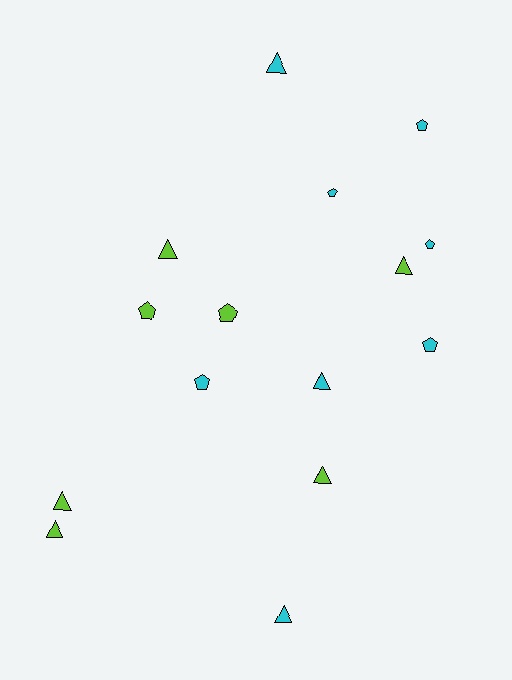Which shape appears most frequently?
Triangle, with 8 objects.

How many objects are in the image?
There are 15 objects.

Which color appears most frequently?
Cyan, with 8 objects.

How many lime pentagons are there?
There are 2 lime pentagons.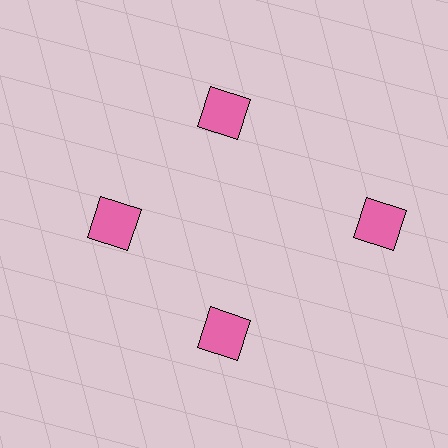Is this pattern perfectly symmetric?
No. The 4 pink squares are arranged in a ring, but one element near the 3 o'clock position is pushed outward from the center, breaking the 4-fold rotational symmetry.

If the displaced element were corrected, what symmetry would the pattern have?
It would have 4-fold rotational symmetry — the pattern would map onto itself every 90 degrees.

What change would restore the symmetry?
The symmetry would be restored by moving it inward, back onto the ring so that all 4 squares sit at equal angles and equal distance from the center.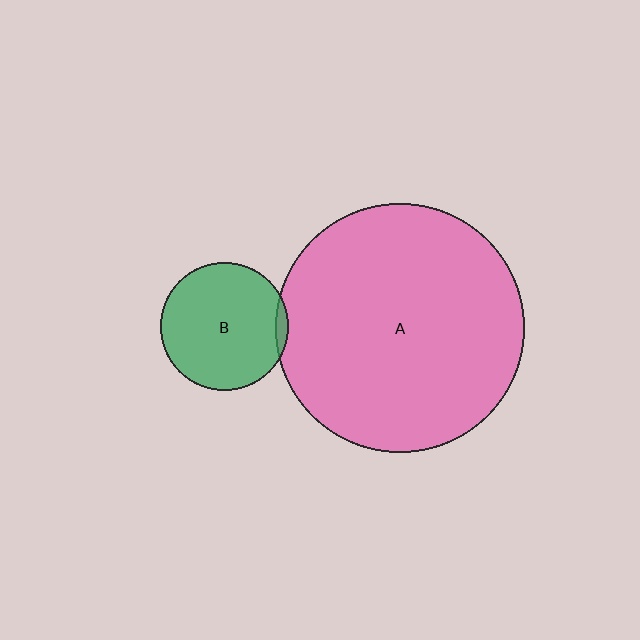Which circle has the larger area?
Circle A (pink).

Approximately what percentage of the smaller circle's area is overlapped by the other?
Approximately 5%.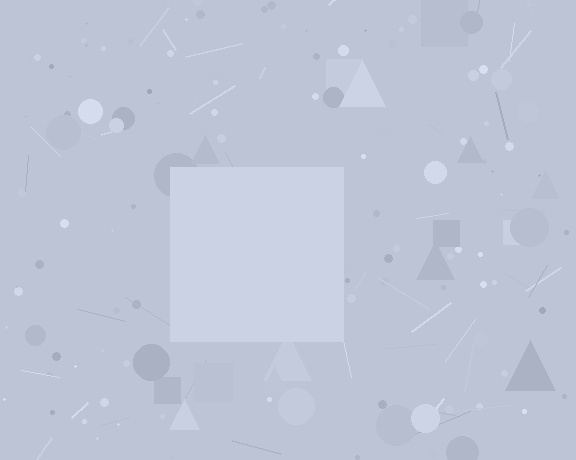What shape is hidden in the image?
A square is hidden in the image.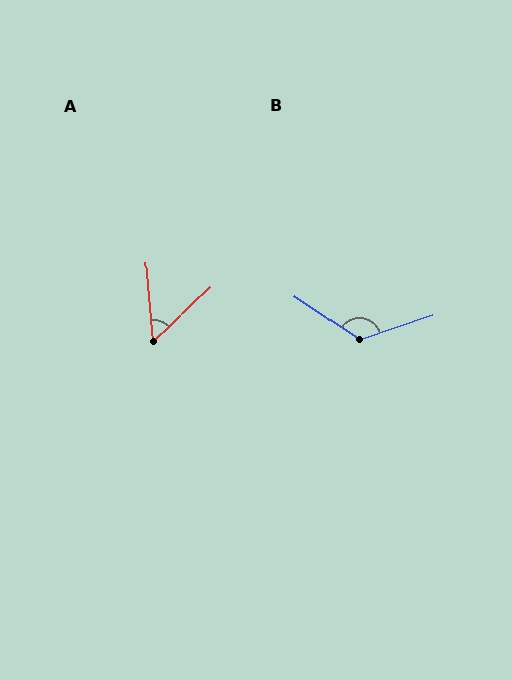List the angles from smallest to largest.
A (52°), B (127°).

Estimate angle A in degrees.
Approximately 52 degrees.